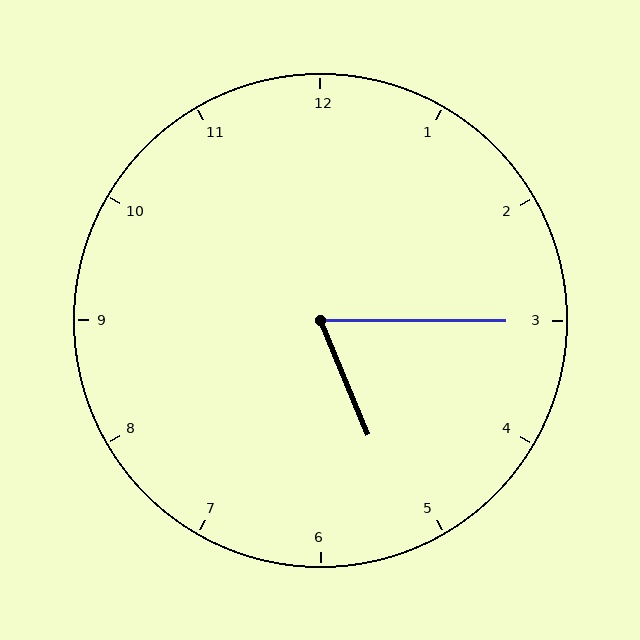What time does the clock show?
5:15.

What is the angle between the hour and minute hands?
Approximately 68 degrees.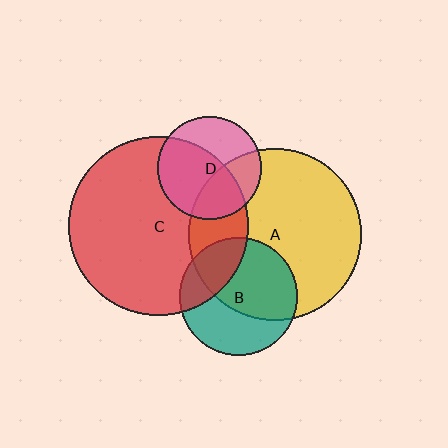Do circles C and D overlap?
Yes.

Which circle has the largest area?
Circle C (red).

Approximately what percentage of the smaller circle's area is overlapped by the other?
Approximately 60%.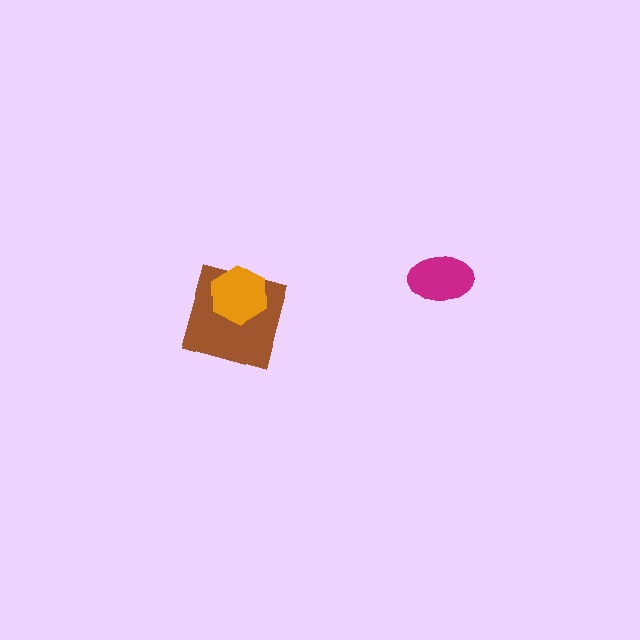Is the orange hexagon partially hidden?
No, no other shape covers it.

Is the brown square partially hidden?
Yes, it is partially covered by another shape.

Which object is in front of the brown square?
The orange hexagon is in front of the brown square.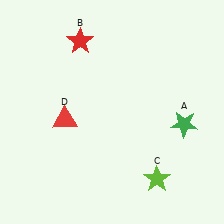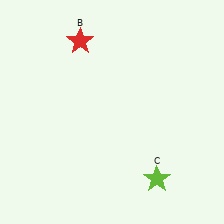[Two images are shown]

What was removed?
The red triangle (D), the green star (A) were removed in Image 2.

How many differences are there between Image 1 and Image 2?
There are 2 differences between the two images.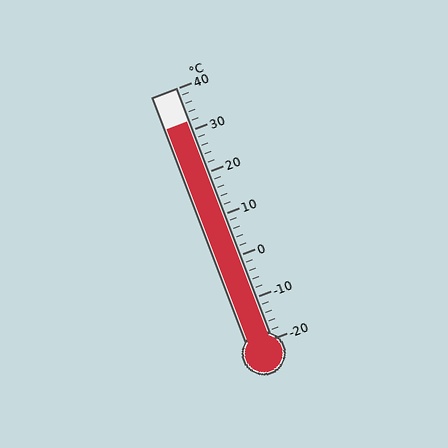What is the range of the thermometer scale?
The thermometer scale ranges from -20°C to 40°C.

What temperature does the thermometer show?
The thermometer shows approximately 32°C.